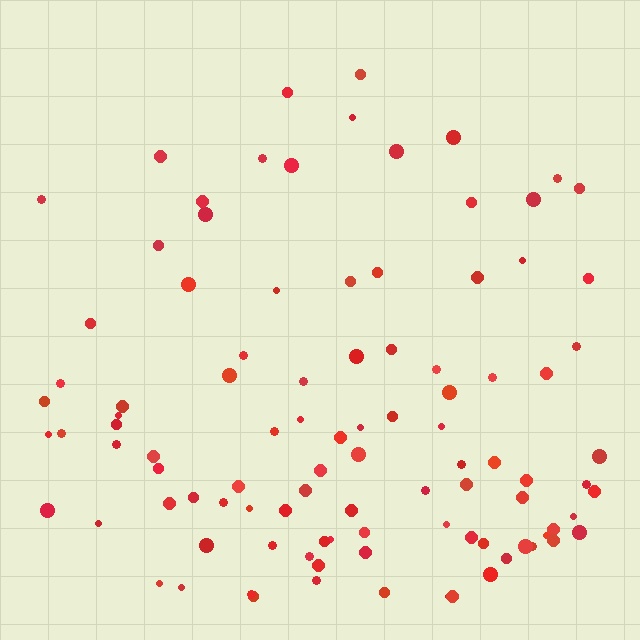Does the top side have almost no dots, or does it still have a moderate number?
Still a moderate number, just noticeably fewer than the bottom.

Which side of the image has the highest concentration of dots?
The bottom.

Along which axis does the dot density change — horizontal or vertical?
Vertical.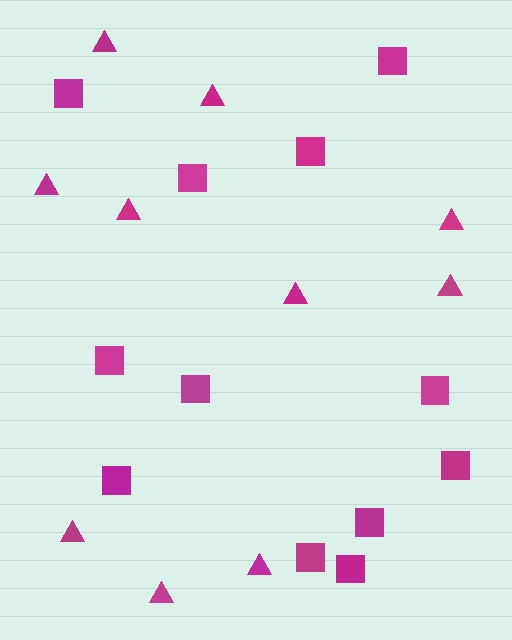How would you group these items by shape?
There are 2 groups: one group of squares (12) and one group of triangles (10).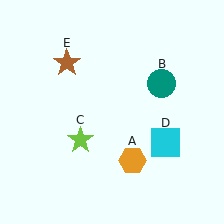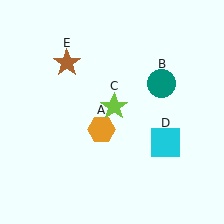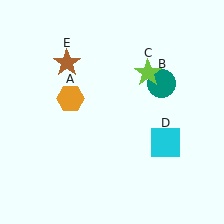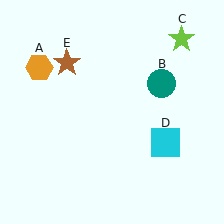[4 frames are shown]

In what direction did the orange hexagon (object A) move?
The orange hexagon (object A) moved up and to the left.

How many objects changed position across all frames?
2 objects changed position: orange hexagon (object A), lime star (object C).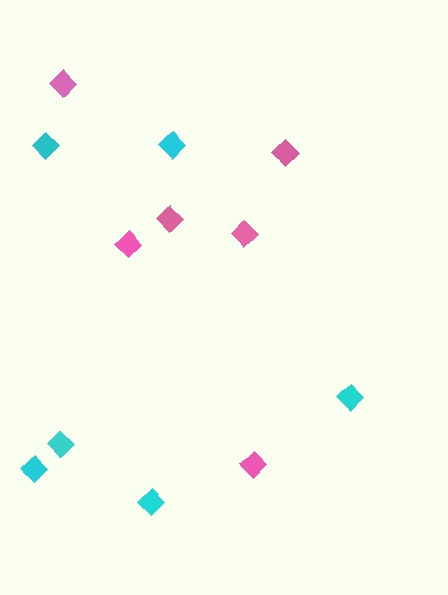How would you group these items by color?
There are 2 groups: one group of cyan diamonds (6) and one group of pink diamonds (6).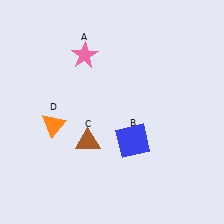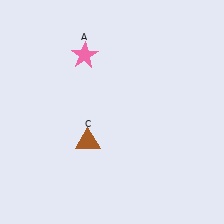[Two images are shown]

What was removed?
The blue square (B), the orange triangle (D) were removed in Image 2.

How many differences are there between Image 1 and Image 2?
There are 2 differences between the two images.